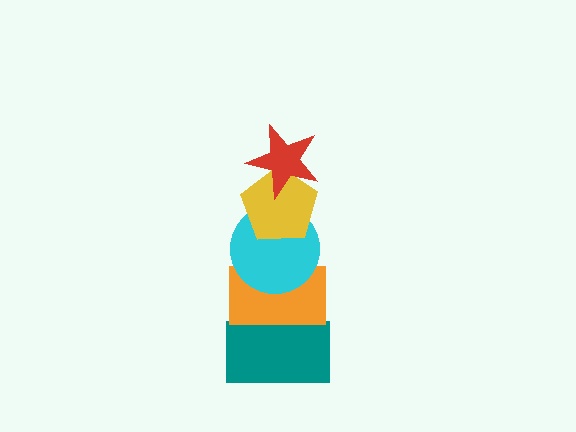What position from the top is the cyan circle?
The cyan circle is 3rd from the top.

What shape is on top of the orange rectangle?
The cyan circle is on top of the orange rectangle.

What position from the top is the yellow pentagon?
The yellow pentagon is 2nd from the top.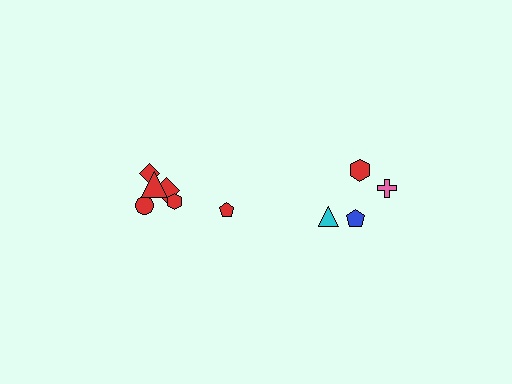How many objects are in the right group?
There are 4 objects.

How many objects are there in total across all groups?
There are 10 objects.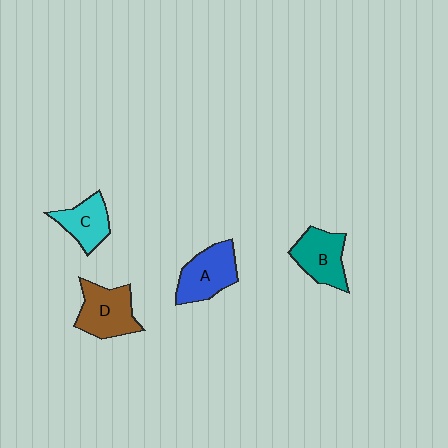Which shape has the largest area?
Shape D (brown).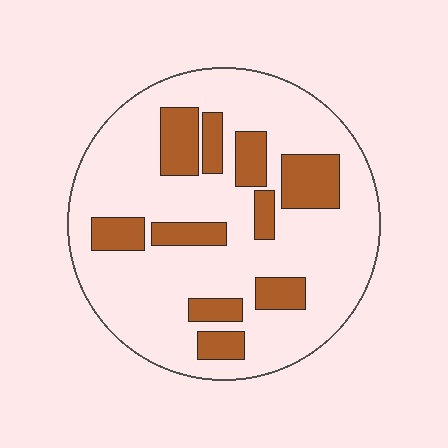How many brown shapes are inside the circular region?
10.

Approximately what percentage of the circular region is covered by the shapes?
Approximately 25%.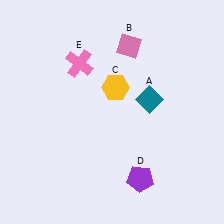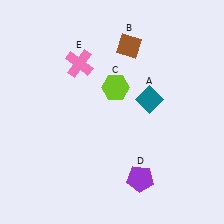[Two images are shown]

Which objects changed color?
B changed from pink to brown. C changed from yellow to lime.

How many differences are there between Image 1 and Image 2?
There are 2 differences between the two images.